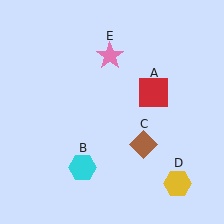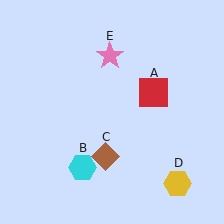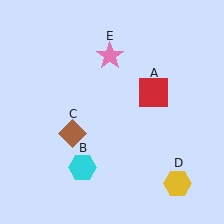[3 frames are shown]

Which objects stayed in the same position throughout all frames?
Red square (object A) and cyan hexagon (object B) and yellow hexagon (object D) and pink star (object E) remained stationary.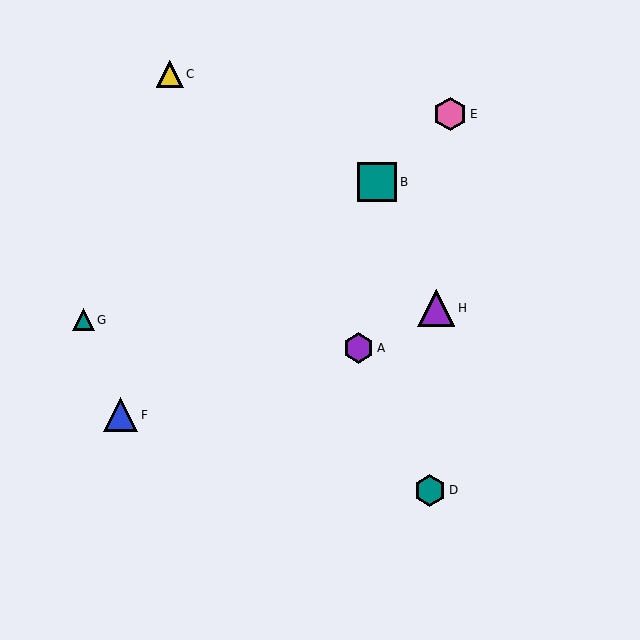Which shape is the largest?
The teal square (labeled B) is the largest.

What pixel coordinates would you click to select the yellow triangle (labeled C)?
Click at (170, 74) to select the yellow triangle C.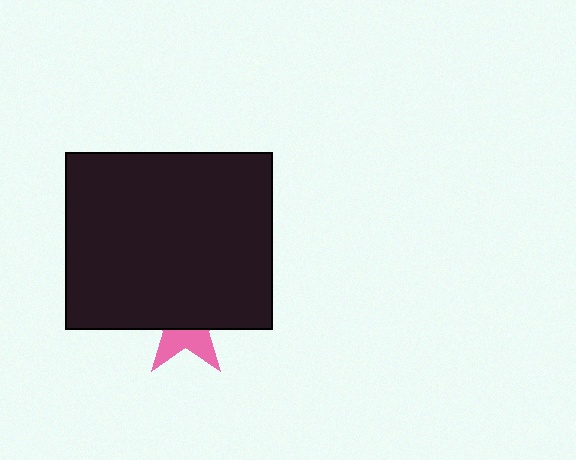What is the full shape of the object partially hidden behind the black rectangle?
The partially hidden object is a pink star.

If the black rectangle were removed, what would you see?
You would see the complete pink star.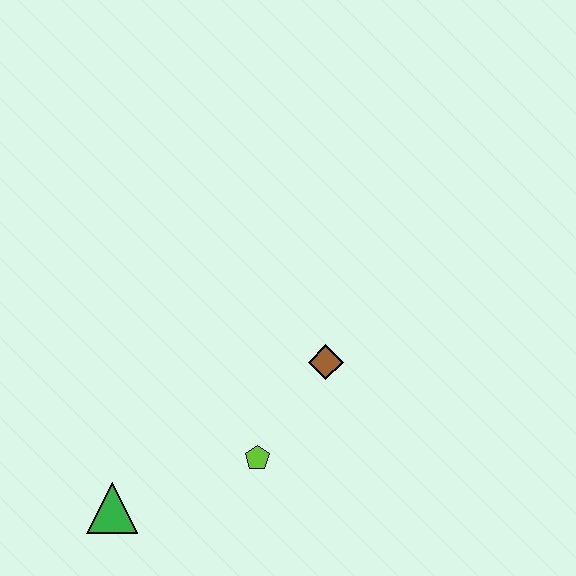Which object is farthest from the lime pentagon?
The green triangle is farthest from the lime pentagon.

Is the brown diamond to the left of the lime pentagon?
No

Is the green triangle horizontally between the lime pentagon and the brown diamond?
No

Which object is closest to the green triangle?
The lime pentagon is closest to the green triangle.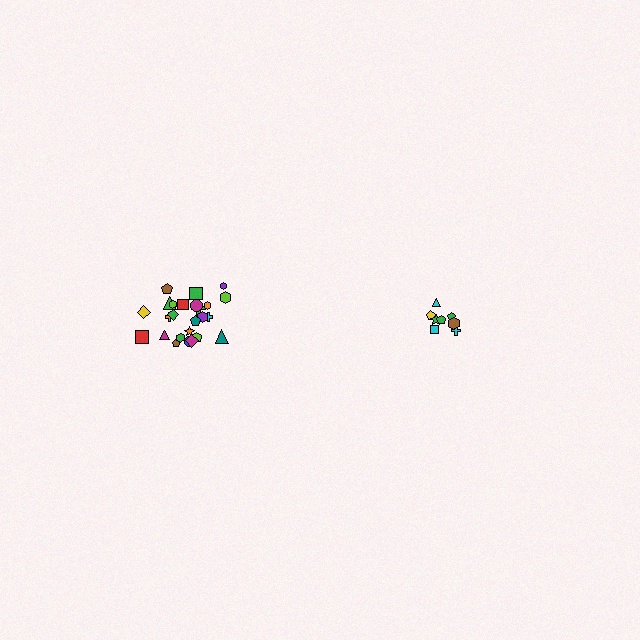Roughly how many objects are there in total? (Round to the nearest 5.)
Roughly 35 objects in total.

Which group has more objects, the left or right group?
The left group.